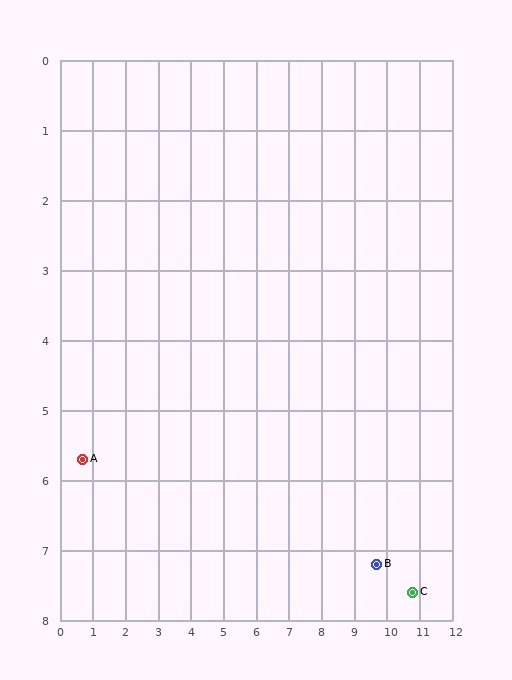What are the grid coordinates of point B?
Point B is at approximately (9.7, 7.2).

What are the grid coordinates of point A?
Point A is at approximately (0.7, 5.7).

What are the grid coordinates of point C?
Point C is at approximately (10.8, 7.6).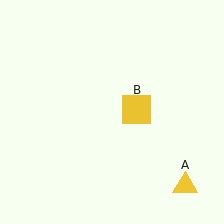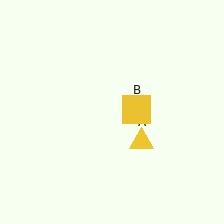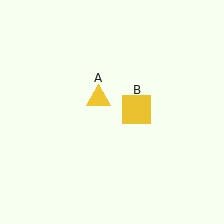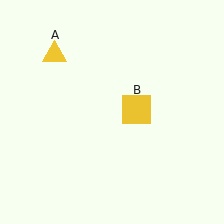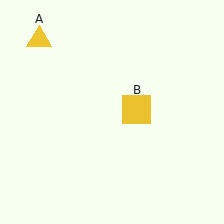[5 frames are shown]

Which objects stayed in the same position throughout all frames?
Yellow square (object B) remained stationary.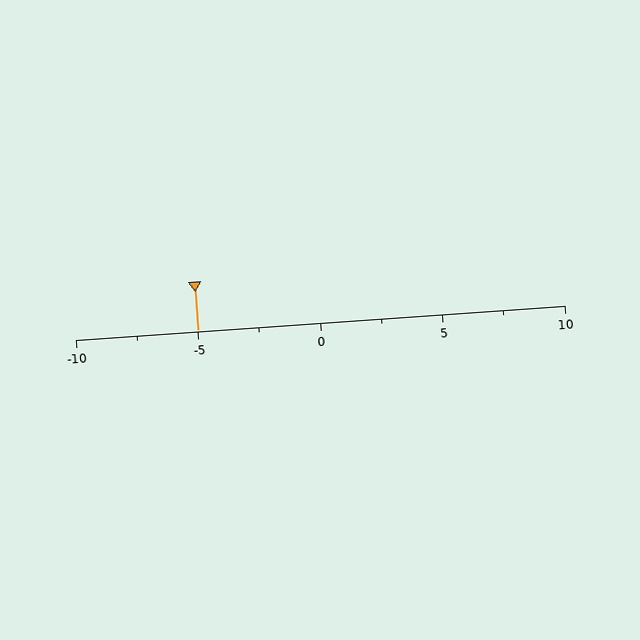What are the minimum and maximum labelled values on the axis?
The axis runs from -10 to 10.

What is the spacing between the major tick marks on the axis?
The major ticks are spaced 5 apart.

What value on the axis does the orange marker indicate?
The marker indicates approximately -5.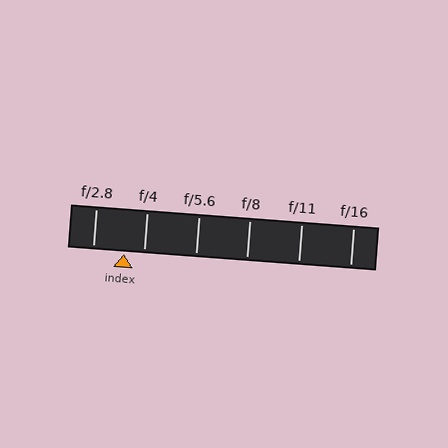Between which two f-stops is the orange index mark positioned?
The index mark is between f/2.8 and f/4.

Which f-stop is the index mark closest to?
The index mark is closest to f/4.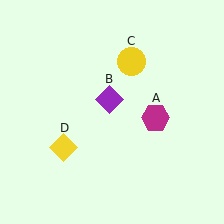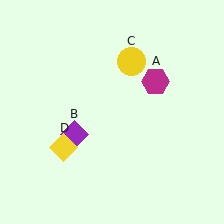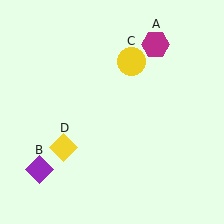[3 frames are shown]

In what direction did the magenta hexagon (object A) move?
The magenta hexagon (object A) moved up.